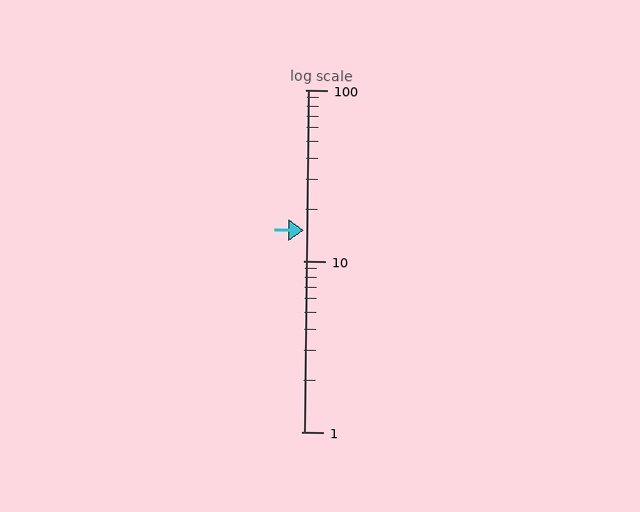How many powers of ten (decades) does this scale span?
The scale spans 2 decades, from 1 to 100.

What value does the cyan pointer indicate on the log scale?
The pointer indicates approximately 15.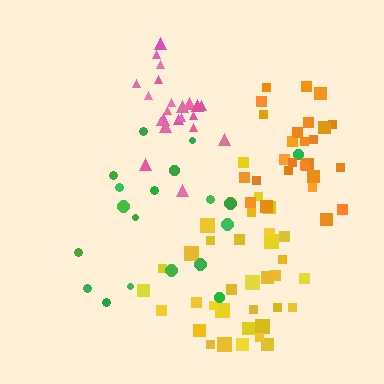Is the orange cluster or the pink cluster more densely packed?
Pink.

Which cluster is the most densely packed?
Pink.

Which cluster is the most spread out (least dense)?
Green.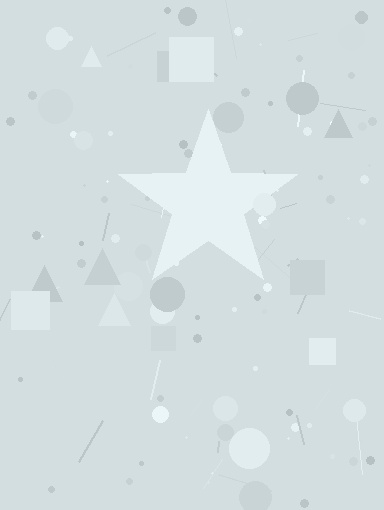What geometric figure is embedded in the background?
A star is embedded in the background.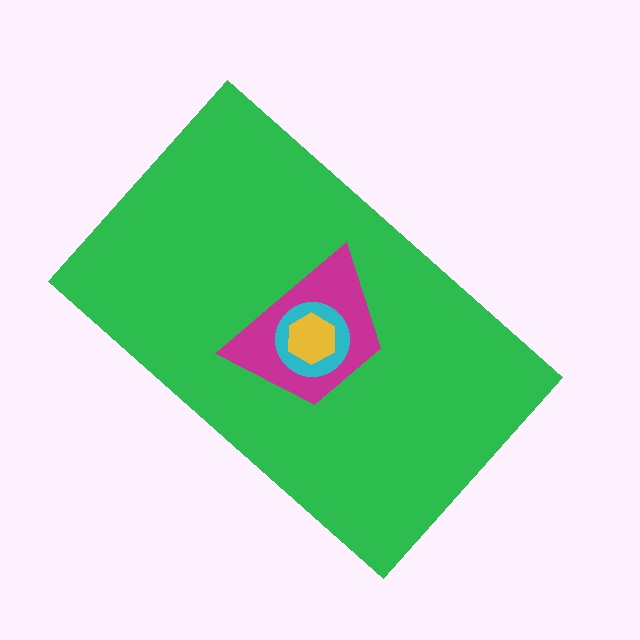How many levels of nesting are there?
4.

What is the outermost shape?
The green rectangle.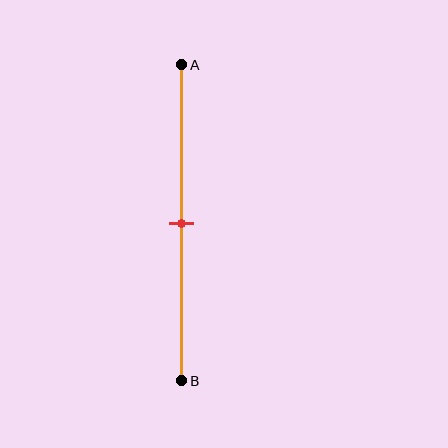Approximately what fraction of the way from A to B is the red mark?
The red mark is approximately 50% of the way from A to B.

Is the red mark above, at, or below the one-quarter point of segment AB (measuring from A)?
The red mark is below the one-quarter point of segment AB.